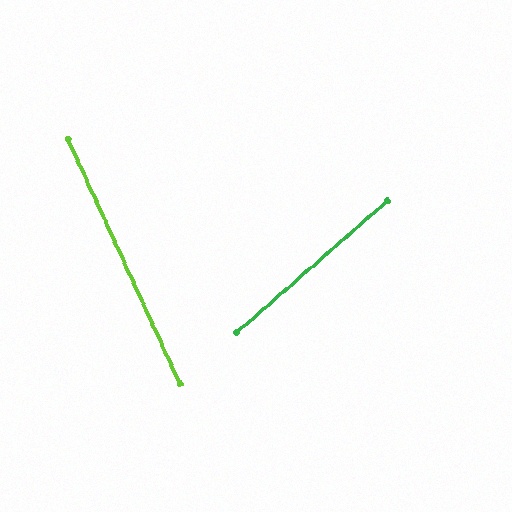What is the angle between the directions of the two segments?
Approximately 73 degrees.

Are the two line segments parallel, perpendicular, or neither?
Neither parallel nor perpendicular — they differ by about 73°.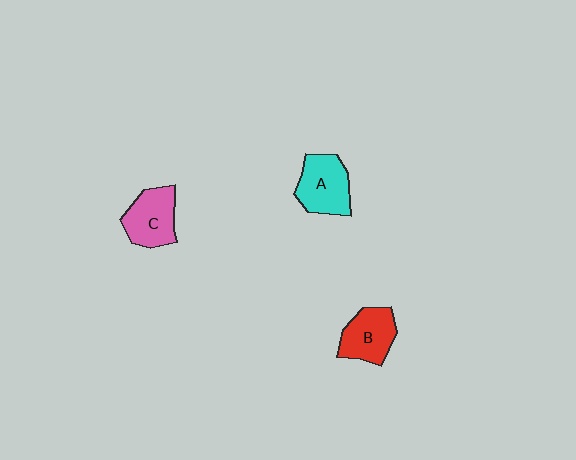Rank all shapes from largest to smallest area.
From largest to smallest: A (cyan), C (pink), B (red).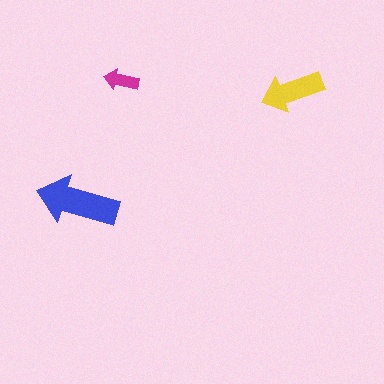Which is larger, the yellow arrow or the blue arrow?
The blue one.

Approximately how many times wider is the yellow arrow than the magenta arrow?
About 2 times wider.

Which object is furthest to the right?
The yellow arrow is rightmost.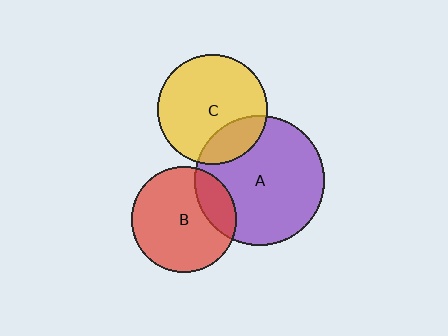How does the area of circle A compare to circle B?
Approximately 1.5 times.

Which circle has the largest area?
Circle A (purple).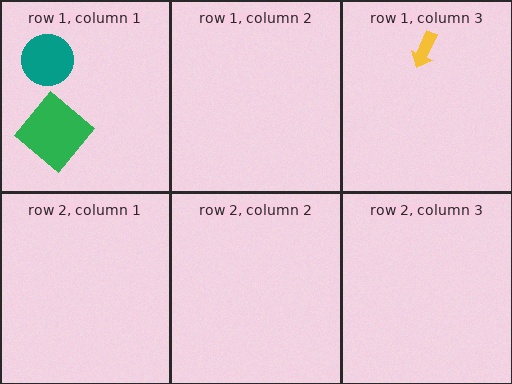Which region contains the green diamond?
The row 1, column 1 region.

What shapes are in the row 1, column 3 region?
The yellow arrow.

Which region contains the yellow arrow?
The row 1, column 3 region.